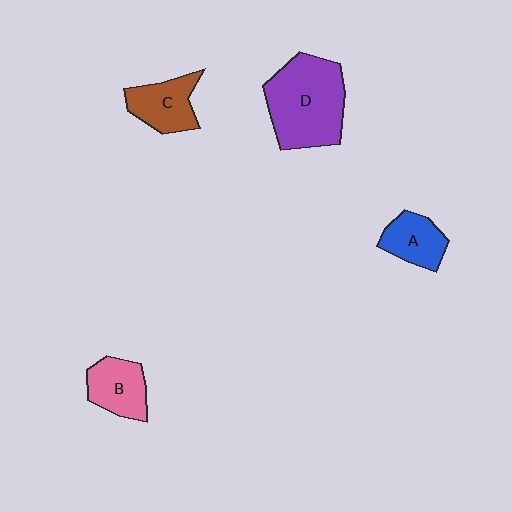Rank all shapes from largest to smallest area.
From largest to smallest: D (purple), C (brown), B (pink), A (blue).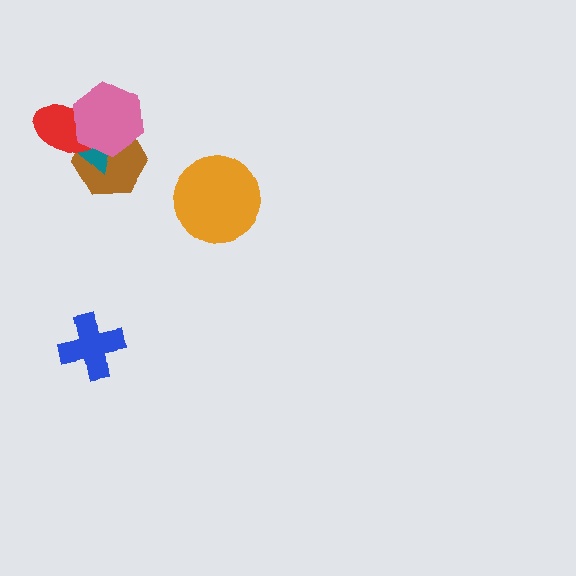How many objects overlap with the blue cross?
0 objects overlap with the blue cross.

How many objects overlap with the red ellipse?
3 objects overlap with the red ellipse.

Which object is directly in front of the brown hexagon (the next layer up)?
The teal triangle is directly in front of the brown hexagon.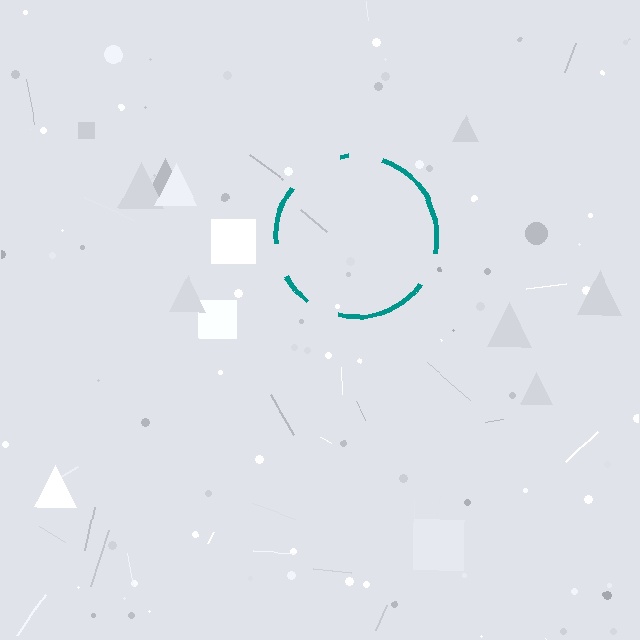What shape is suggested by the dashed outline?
The dashed outline suggests a circle.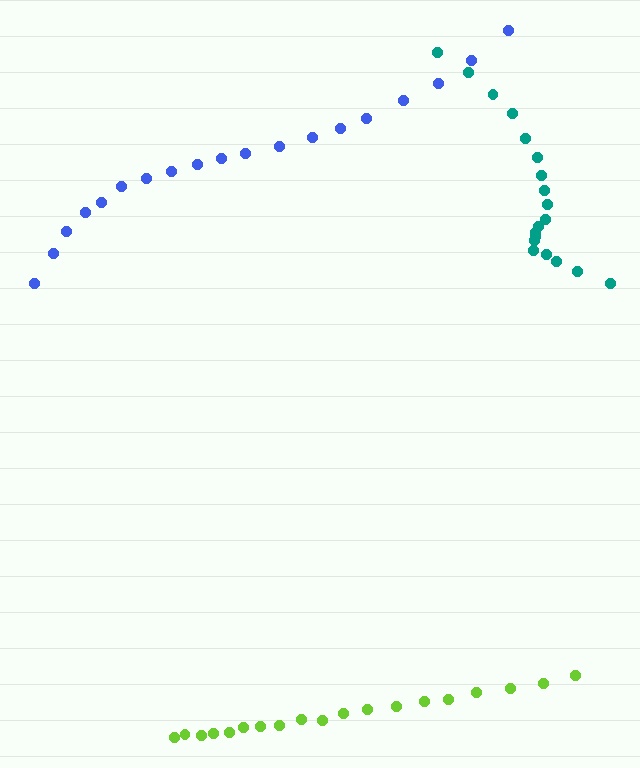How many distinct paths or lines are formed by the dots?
There are 3 distinct paths.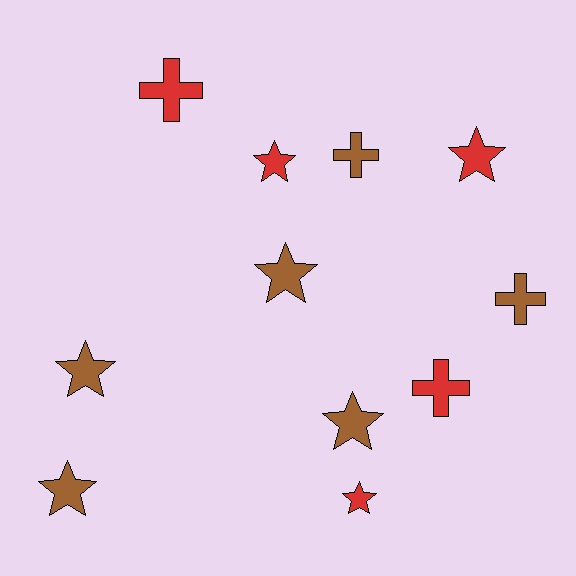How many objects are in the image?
There are 11 objects.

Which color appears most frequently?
Brown, with 6 objects.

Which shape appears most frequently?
Star, with 7 objects.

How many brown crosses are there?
There are 2 brown crosses.